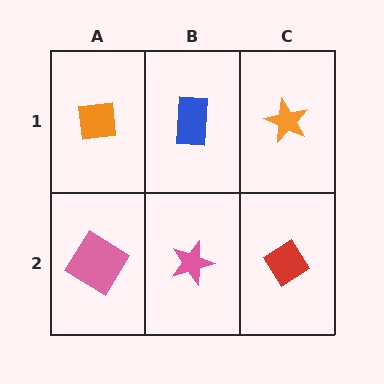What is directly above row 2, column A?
An orange square.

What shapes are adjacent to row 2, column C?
An orange star (row 1, column C), a pink star (row 2, column B).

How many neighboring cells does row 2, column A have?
2.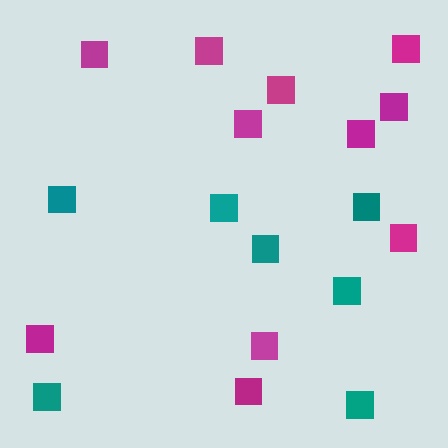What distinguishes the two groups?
There are 2 groups: one group of teal squares (7) and one group of magenta squares (11).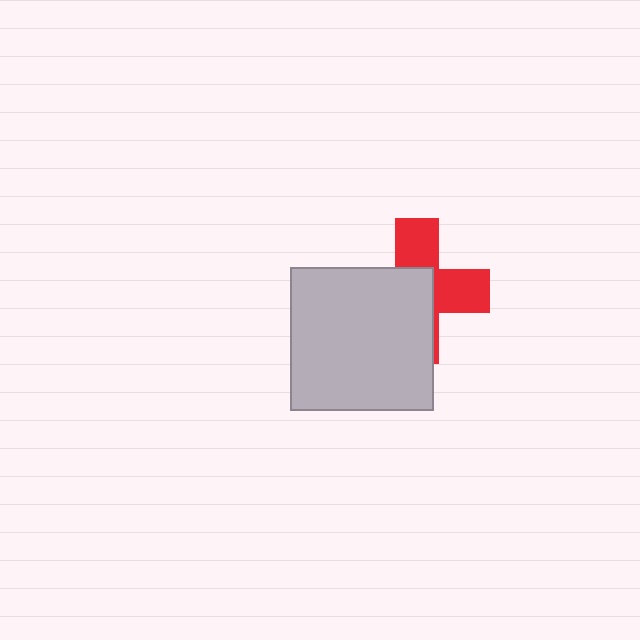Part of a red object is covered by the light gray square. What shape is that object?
It is a cross.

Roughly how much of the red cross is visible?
About half of it is visible (roughly 46%).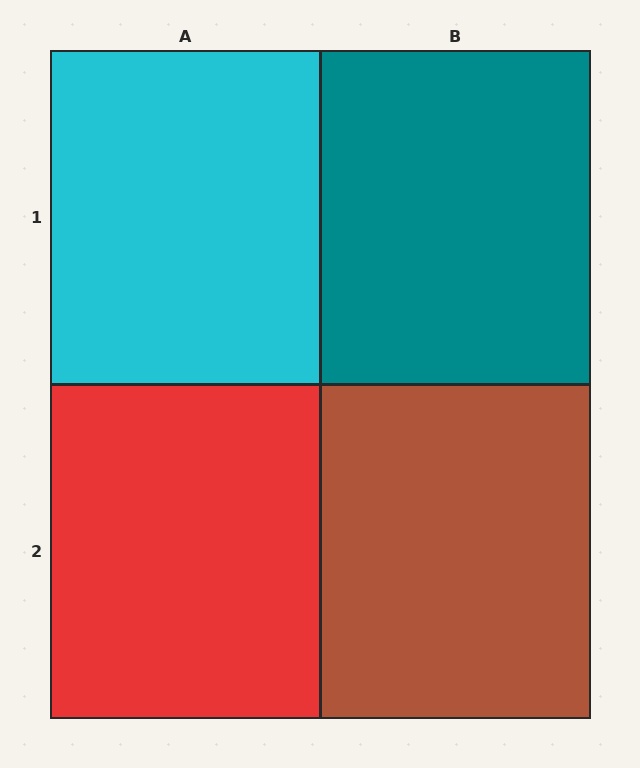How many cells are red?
1 cell is red.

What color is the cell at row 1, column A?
Cyan.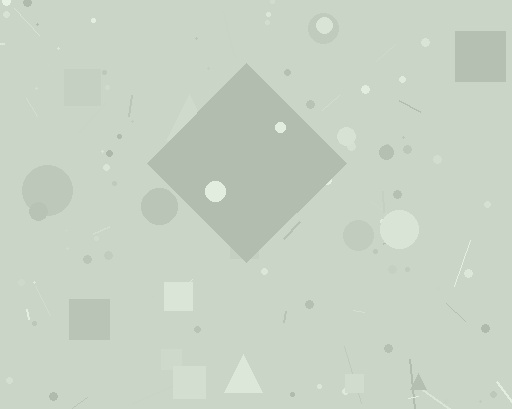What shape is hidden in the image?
A diamond is hidden in the image.